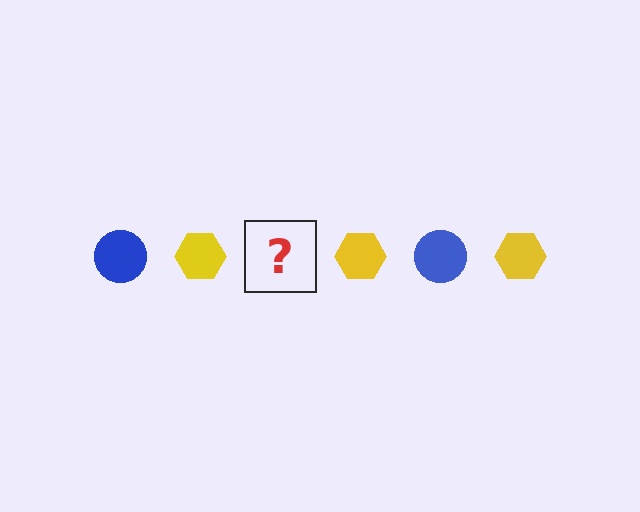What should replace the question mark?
The question mark should be replaced with a blue circle.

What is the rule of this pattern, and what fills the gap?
The rule is that the pattern alternates between blue circle and yellow hexagon. The gap should be filled with a blue circle.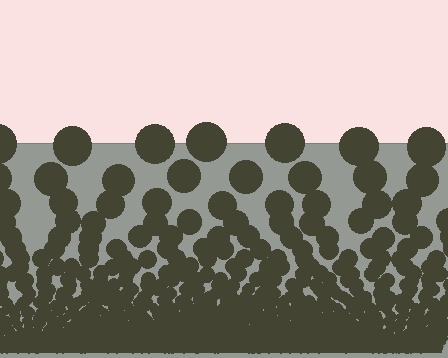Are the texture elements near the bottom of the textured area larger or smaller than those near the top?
Smaller. The gradient is inverted — elements near the bottom are smaller and denser.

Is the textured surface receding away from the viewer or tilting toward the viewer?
The surface appears to tilt toward the viewer. Texture elements get larger and sparser toward the top.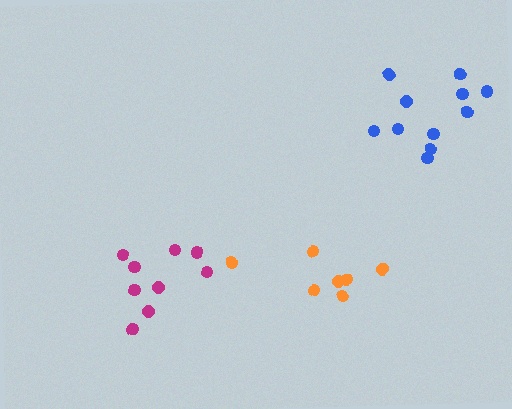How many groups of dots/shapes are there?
There are 3 groups.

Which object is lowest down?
The magenta cluster is bottommost.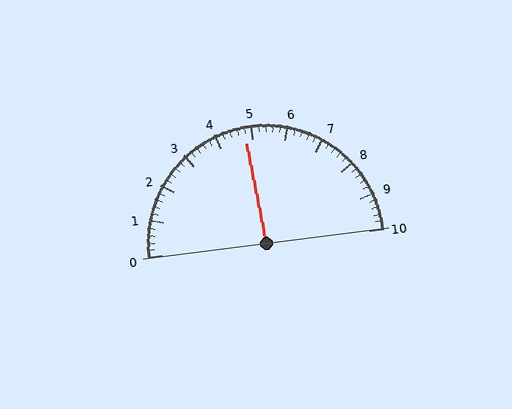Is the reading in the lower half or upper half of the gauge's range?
The reading is in the lower half of the range (0 to 10).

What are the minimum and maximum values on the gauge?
The gauge ranges from 0 to 10.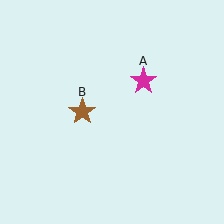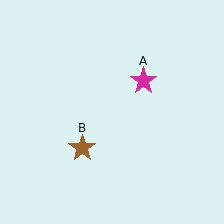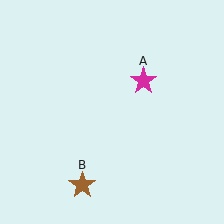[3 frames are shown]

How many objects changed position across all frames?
1 object changed position: brown star (object B).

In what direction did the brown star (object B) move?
The brown star (object B) moved down.